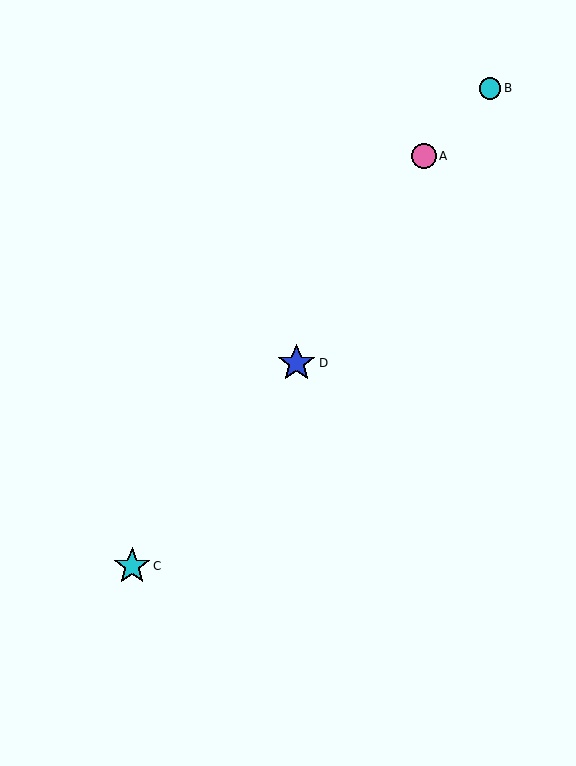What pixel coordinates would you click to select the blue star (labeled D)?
Click at (297, 363) to select the blue star D.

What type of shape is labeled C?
Shape C is a cyan star.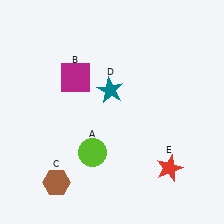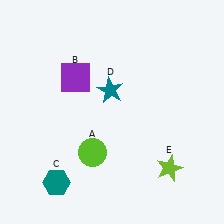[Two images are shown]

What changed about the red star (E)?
In Image 1, E is red. In Image 2, it changed to lime.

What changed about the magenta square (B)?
In Image 1, B is magenta. In Image 2, it changed to purple.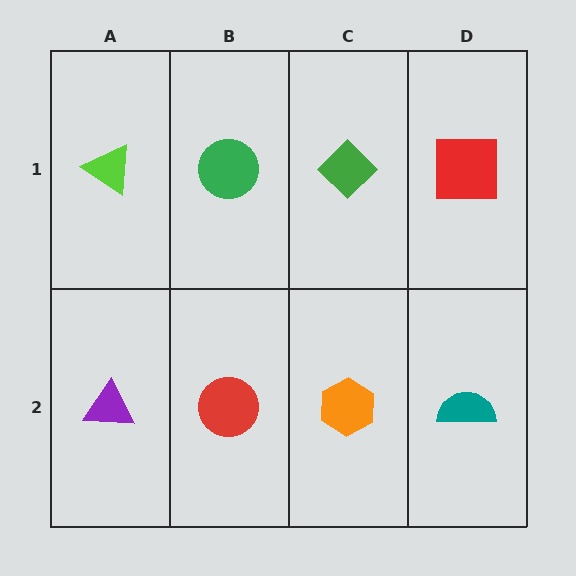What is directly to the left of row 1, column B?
A lime triangle.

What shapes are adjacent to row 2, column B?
A green circle (row 1, column B), a purple triangle (row 2, column A), an orange hexagon (row 2, column C).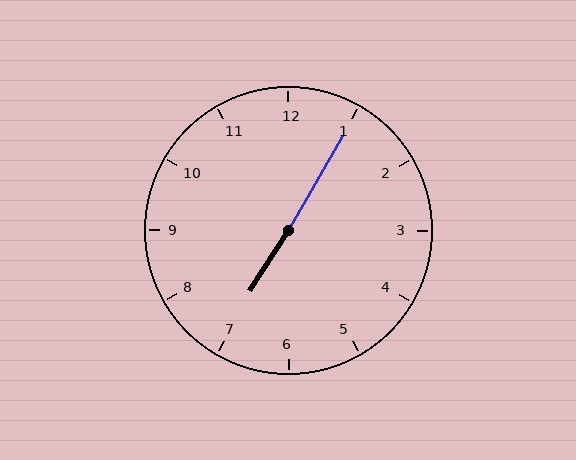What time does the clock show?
7:05.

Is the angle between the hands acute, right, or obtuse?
It is obtuse.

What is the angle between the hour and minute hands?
Approximately 178 degrees.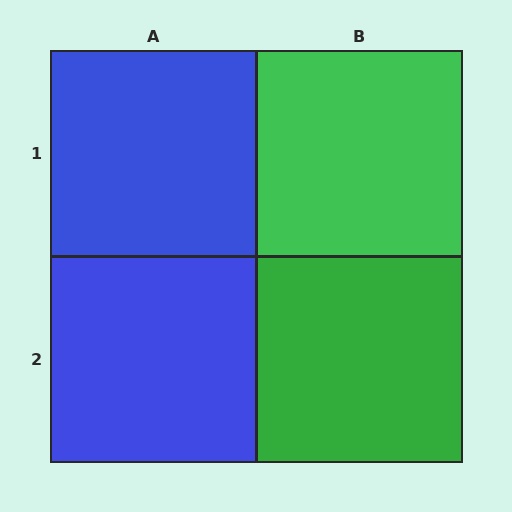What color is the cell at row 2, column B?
Green.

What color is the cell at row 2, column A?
Blue.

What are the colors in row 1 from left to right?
Blue, green.